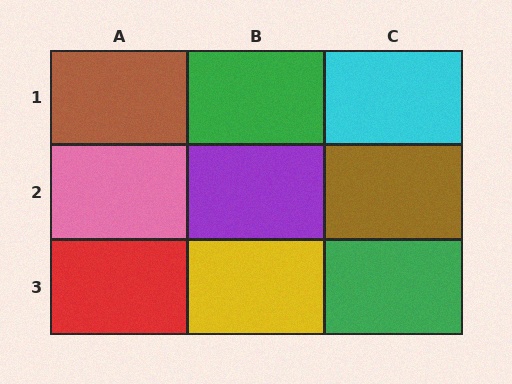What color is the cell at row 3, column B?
Yellow.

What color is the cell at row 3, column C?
Green.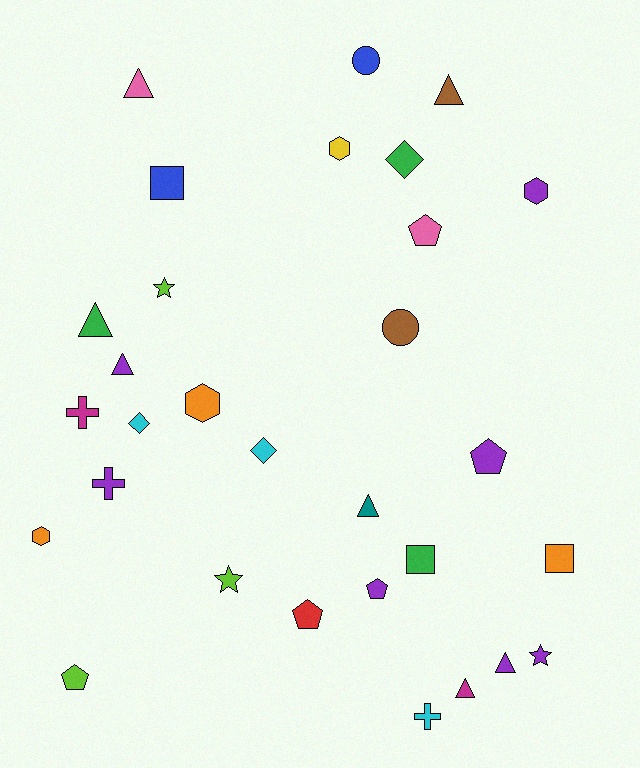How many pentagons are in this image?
There are 5 pentagons.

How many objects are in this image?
There are 30 objects.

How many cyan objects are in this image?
There are 3 cyan objects.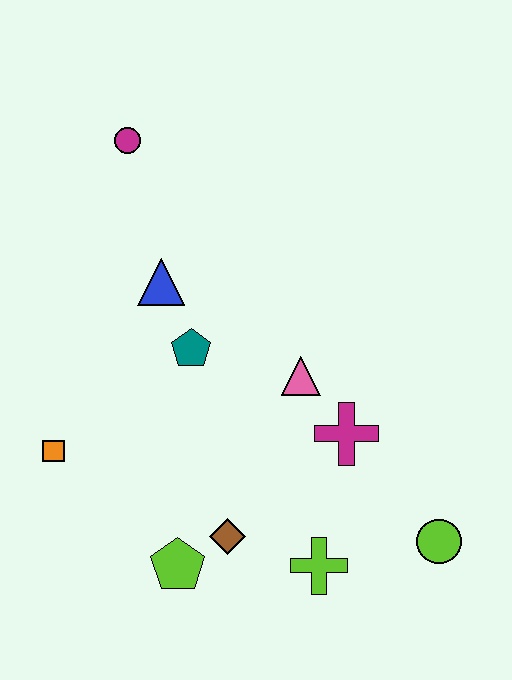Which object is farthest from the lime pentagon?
The magenta circle is farthest from the lime pentagon.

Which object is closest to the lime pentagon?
The brown diamond is closest to the lime pentagon.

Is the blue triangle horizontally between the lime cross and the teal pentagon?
No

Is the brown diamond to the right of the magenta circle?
Yes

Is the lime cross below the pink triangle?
Yes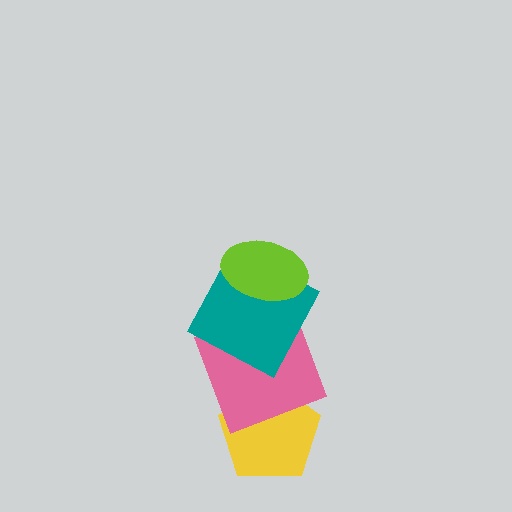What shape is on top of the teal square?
The lime ellipse is on top of the teal square.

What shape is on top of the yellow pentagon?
The pink square is on top of the yellow pentagon.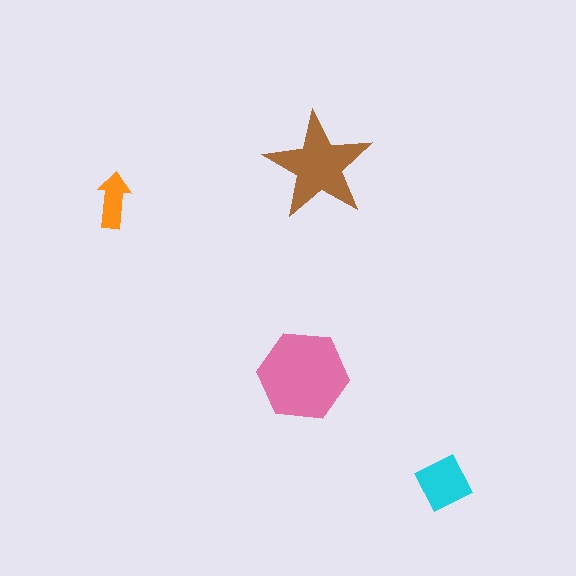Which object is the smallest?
The orange arrow.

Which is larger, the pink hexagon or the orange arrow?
The pink hexagon.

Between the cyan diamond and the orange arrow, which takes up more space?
The cyan diamond.